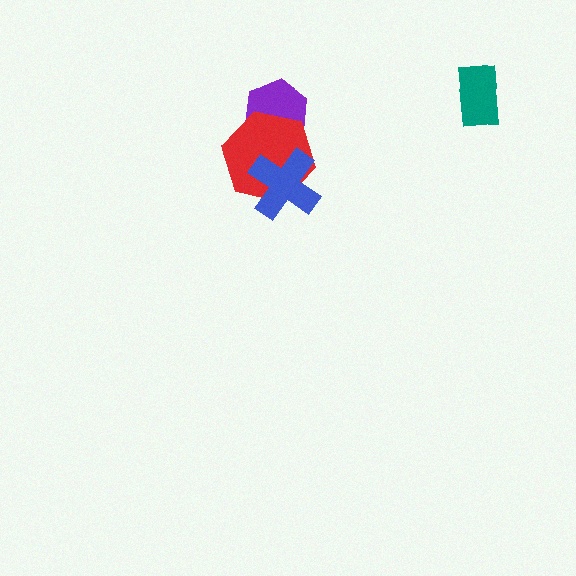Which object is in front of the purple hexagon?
The red hexagon is in front of the purple hexagon.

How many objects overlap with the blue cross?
1 object overlaps with the blue cross.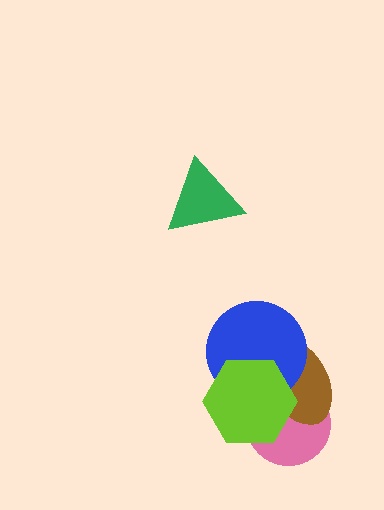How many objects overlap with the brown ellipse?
3 objects overlap with the brown ellipse.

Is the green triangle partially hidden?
No, no other shape covers it.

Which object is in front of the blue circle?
The lime hexagon is in front of the blue circle.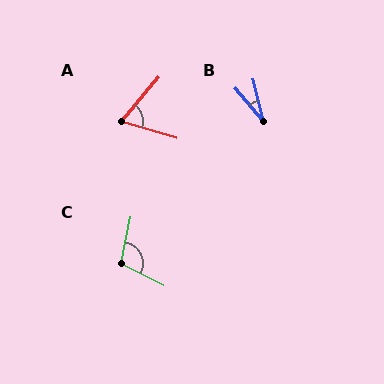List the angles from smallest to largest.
B (26°), A (67°), C (105°).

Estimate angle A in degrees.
Approximately 67 degrees.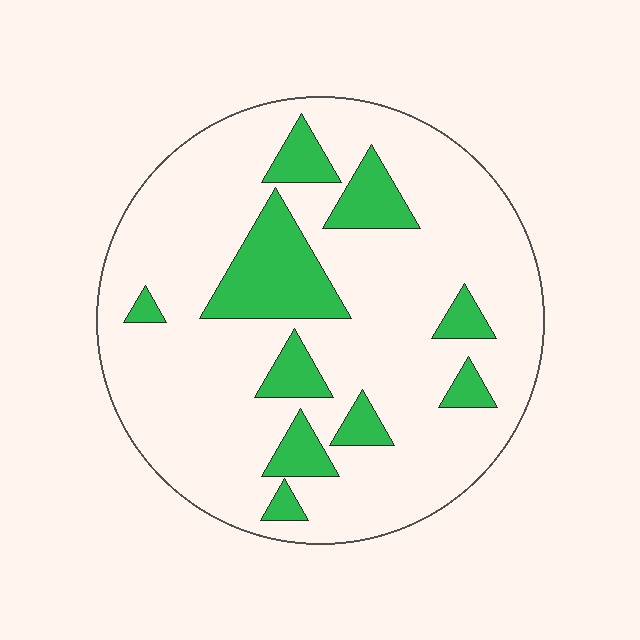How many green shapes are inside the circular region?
10.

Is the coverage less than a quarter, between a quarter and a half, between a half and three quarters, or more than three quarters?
Less than a quarter.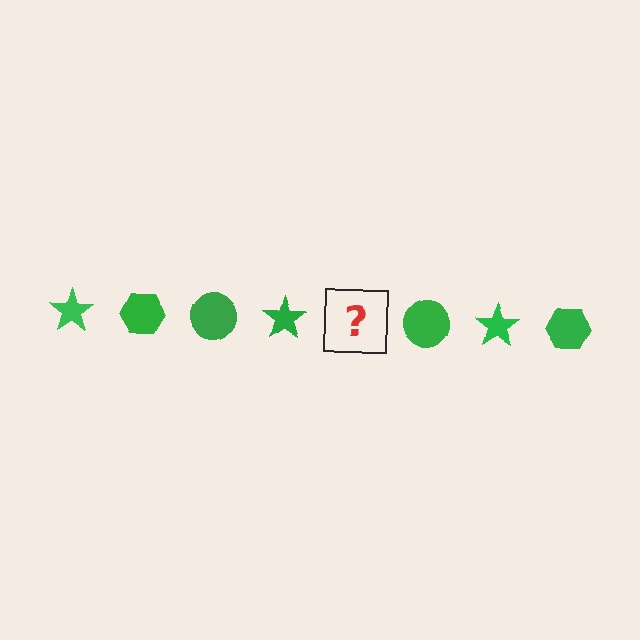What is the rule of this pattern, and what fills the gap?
The rule is that the pattern cycles through star, hexagon, circle shapes in green. The gap should be filled with a green hexagon.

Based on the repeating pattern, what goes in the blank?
The blank should be a green hexagon.